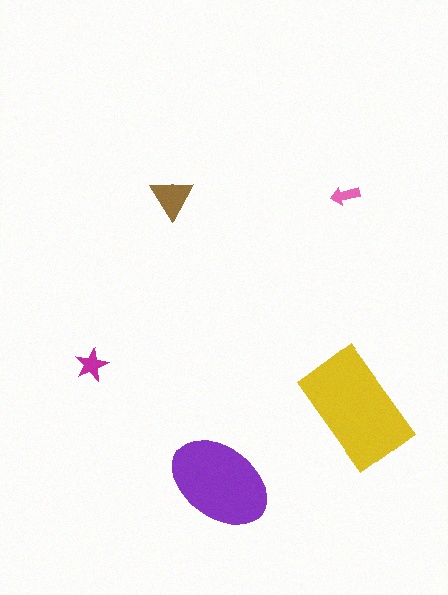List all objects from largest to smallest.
The yellow rectangle, the purple ellipse, the brown triangle, the magenta star, the pink arrow.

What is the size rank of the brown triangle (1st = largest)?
3rd.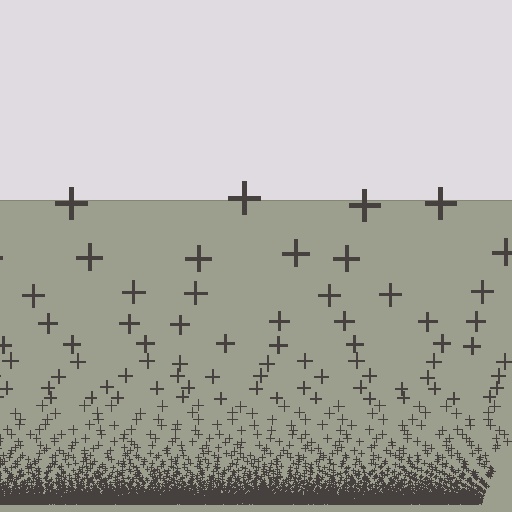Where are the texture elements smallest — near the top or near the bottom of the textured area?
Near the bottom.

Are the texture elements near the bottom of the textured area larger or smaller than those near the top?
Smaller. The gradient is inverted — elements near the bottom are smaller and denser.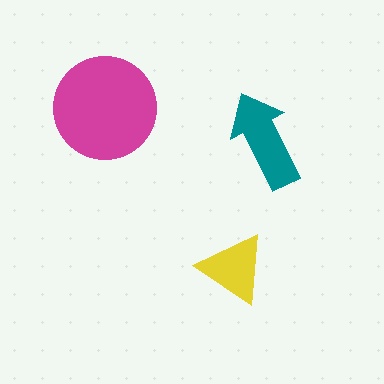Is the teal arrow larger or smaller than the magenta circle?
Smaller.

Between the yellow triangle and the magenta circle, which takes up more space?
The magenta circle.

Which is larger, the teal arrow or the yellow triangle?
The teal arrow.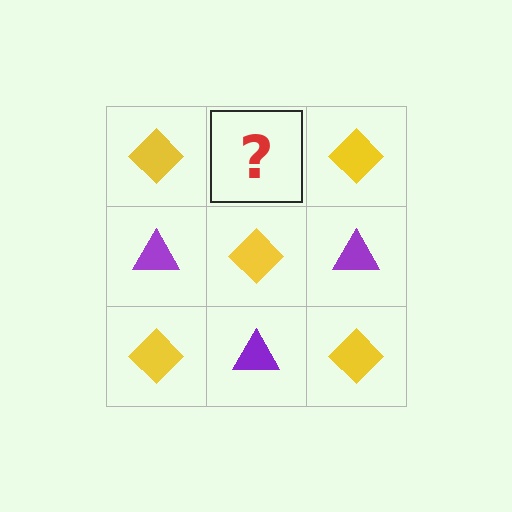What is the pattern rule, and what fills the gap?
The rule is that it alternates yellow diamond and purple triangle in a checkerboard pattern. The gap should be filled with a purple triangle.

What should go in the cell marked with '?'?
The missing cell should contain a purple triangle.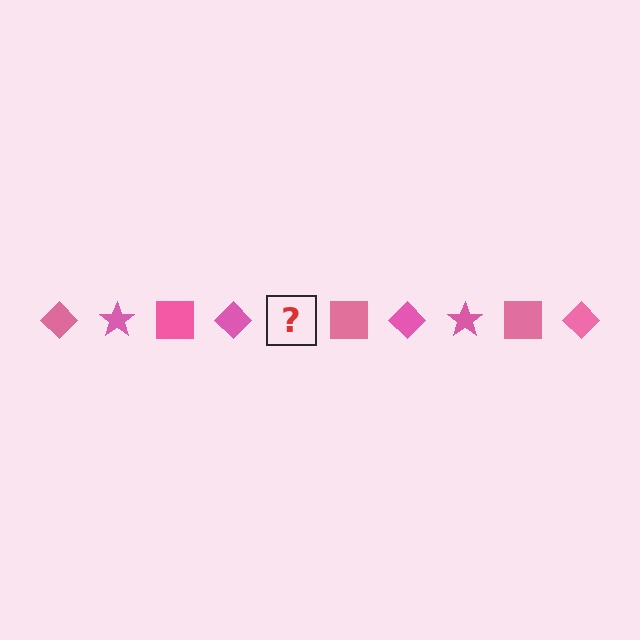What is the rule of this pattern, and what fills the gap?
The rule is that the pattern cycles through diamond, star, square shapes in pink. The gap should be filled with a pink star.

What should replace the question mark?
The question mark should be replaced with a pink star.